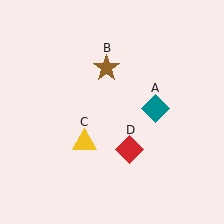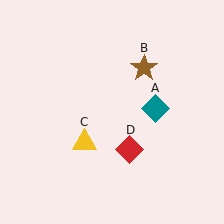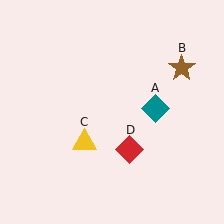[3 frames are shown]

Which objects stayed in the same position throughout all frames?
Teal diamond (object A) and yellow triangle (object C) and red diamond (object D) remained stationary.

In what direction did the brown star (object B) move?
The brown star (object B) moved right.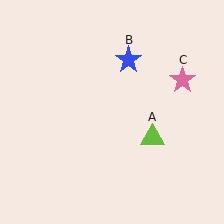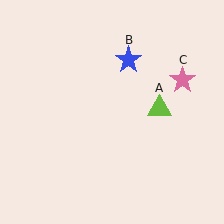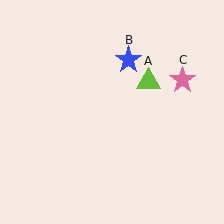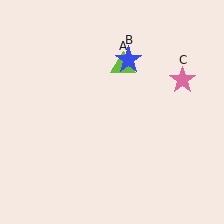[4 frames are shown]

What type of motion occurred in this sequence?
The lime triangle (object A) rotated counterclockwise around the center of the scene.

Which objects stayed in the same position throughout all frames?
Blue star (object B) and pink star (object C) remained stationary.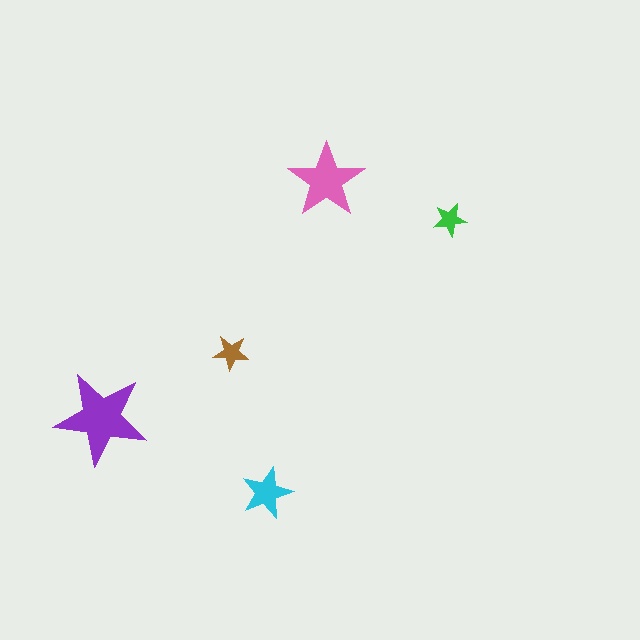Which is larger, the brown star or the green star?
The brown one.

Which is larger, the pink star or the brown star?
The pink one.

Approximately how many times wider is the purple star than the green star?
About 3 times wider.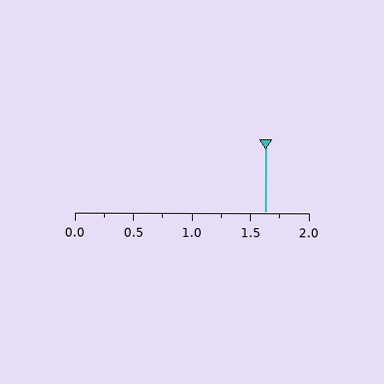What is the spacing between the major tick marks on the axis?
The major ticks are spaced 0.5 apart.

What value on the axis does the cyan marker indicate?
The marker indicates approximately 1.62.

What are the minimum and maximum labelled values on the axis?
The axis runs from 0.0 to 2.0.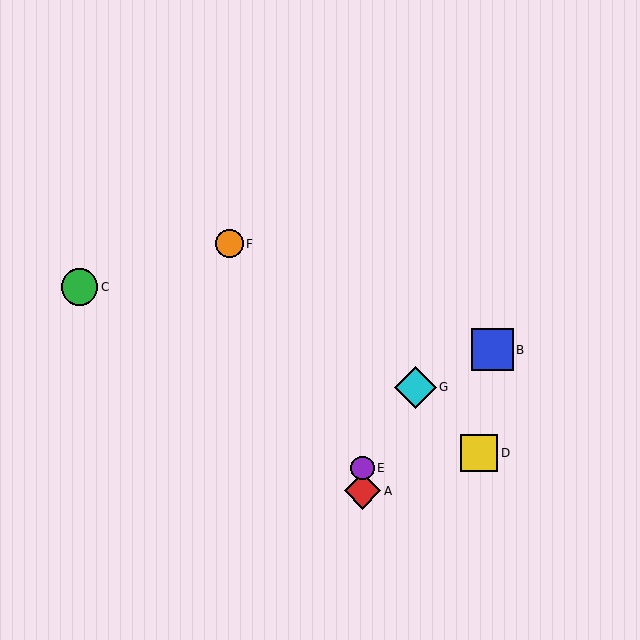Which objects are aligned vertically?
Objects A, E are aligned vertically.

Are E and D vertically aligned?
No, E is at x≈362 and D is at x≈479.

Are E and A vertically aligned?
Yes, both are at x≈362.